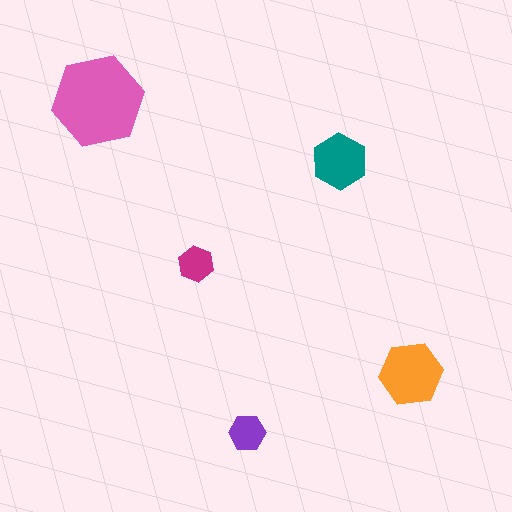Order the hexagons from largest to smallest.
the pink one, the orange one, the teal one, the purple one, the magenta one.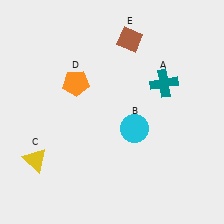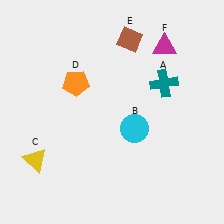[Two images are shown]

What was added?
A magenta triangle (F) was added in Image 2.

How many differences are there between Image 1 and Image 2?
There is 1 difference between the two images.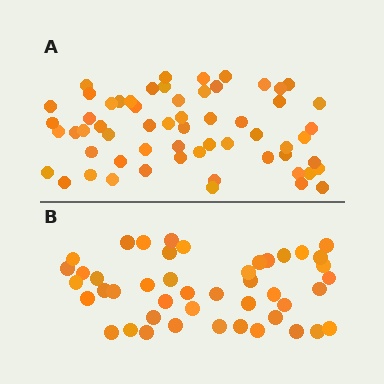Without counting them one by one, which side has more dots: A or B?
Region A (the top region) has more dots.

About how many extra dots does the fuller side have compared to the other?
Region A has approximately 15 more dots than region B.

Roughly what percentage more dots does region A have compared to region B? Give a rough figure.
About 35% more.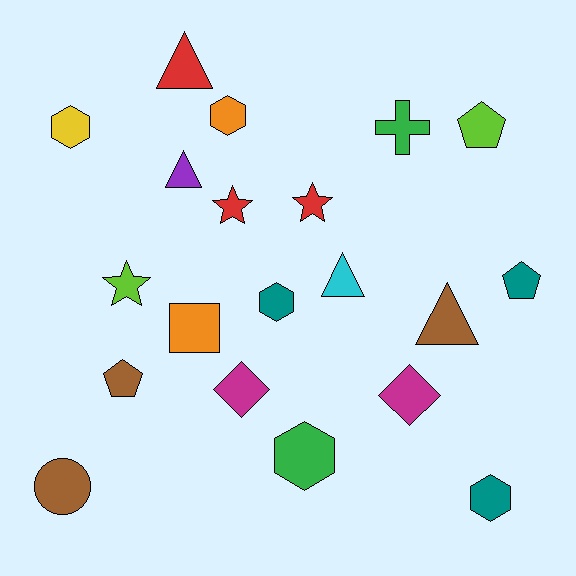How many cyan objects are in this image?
There is 1 cyan object.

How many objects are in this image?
There are 20 objects.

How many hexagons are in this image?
There are 5 hexagons.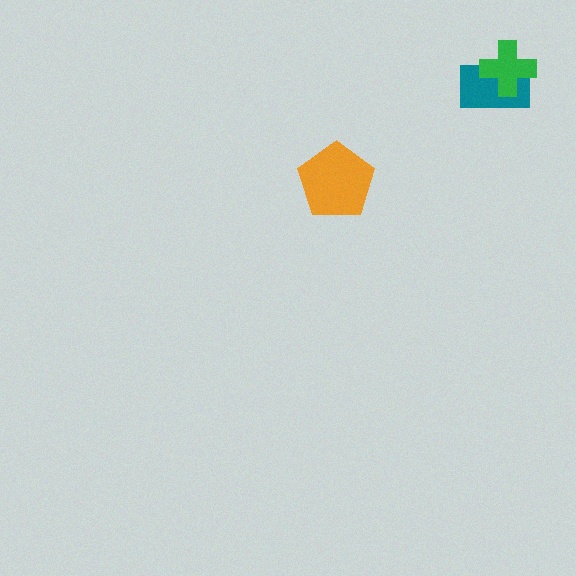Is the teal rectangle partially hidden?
Yes, it is partially covered by another shape.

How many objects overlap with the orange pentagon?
0 objects overlap with the orange pentagon.